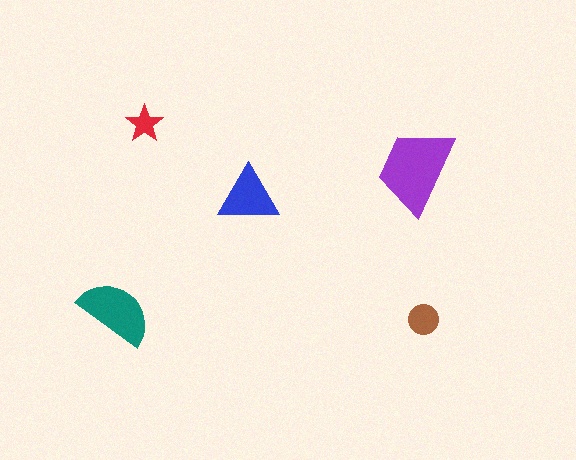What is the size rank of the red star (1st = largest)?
5th.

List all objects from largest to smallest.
The purple trapezoid, the teal semicircle, the blue triangle, the brown circle, the red star.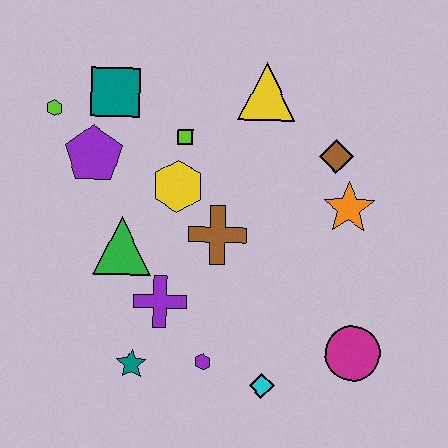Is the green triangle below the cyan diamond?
No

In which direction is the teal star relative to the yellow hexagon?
The teal star is below the yellow hexagon.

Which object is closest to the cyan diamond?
The purple hexagon is closest to the cyan diamond.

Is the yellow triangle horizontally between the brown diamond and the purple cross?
Yes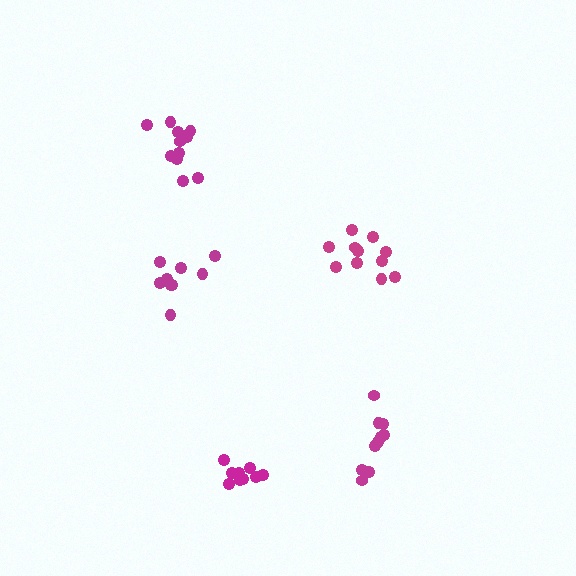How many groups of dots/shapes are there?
There are 5 groups.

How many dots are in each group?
Group 1: 12 dots, Group 2: 11 dots, Group 3: 9 dots, Group 4: 10 dots, Group 5: 9 dots (51 total).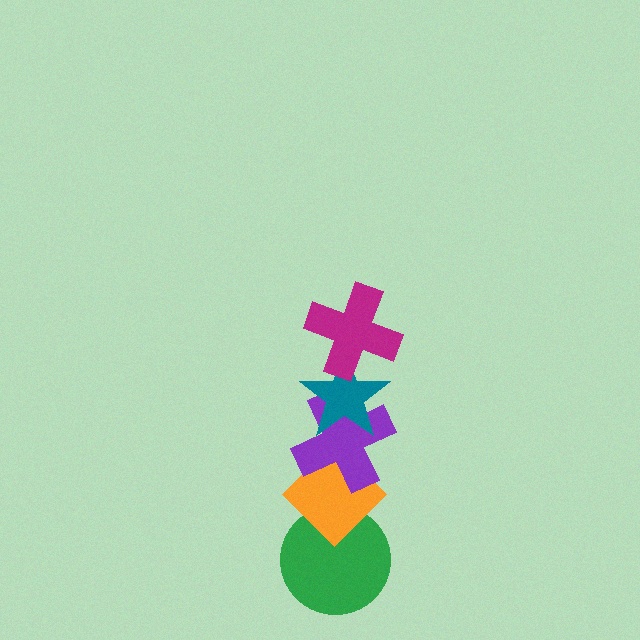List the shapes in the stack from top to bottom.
From top to bottom: the magenta cross, the teal star, the purple cross, the orange diamond, the green circle.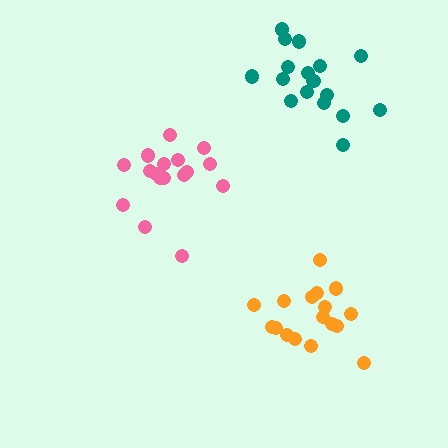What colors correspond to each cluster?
The clusters are colored: orange, teal, pink.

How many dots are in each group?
Group 1: 17 dots, Group 2: 17 dots, Group 3: 17 dots (51 total).